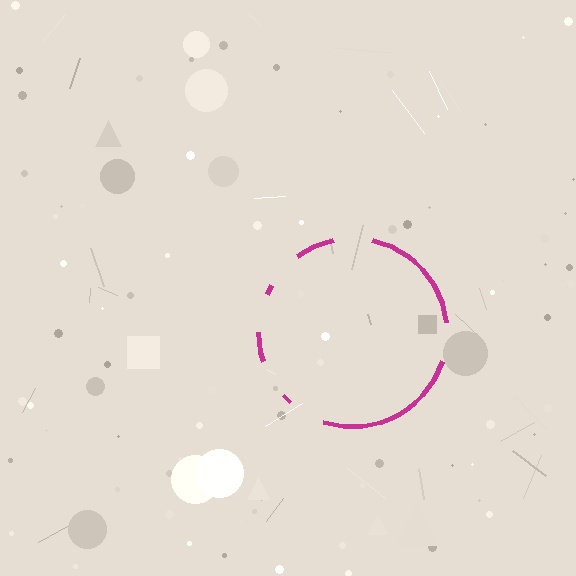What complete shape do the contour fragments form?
The contour fragments form a circle.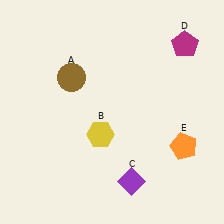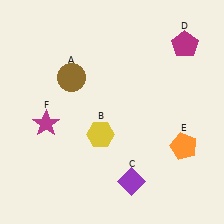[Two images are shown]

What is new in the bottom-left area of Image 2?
A magenta star (F) was added in the bottom-left area of Image 2.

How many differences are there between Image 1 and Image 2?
There is 1 difference between the two images.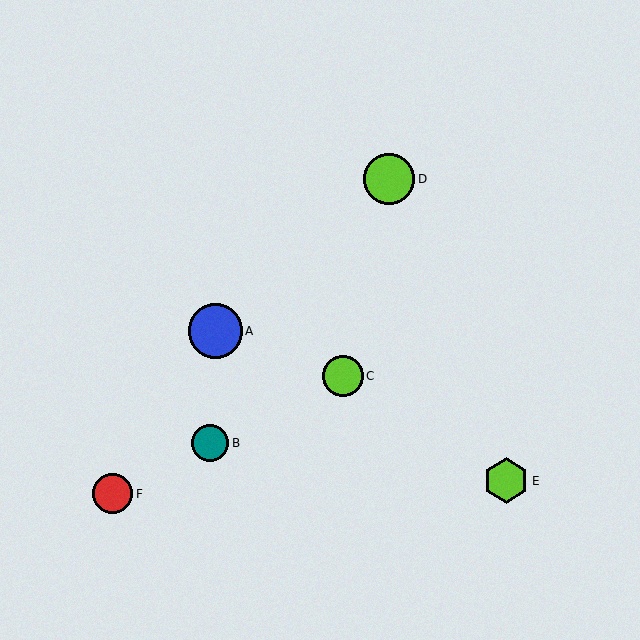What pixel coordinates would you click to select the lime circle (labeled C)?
Click at (343, 376) to select the lime circle C.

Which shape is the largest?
The blue circle (labeled A) is the largest.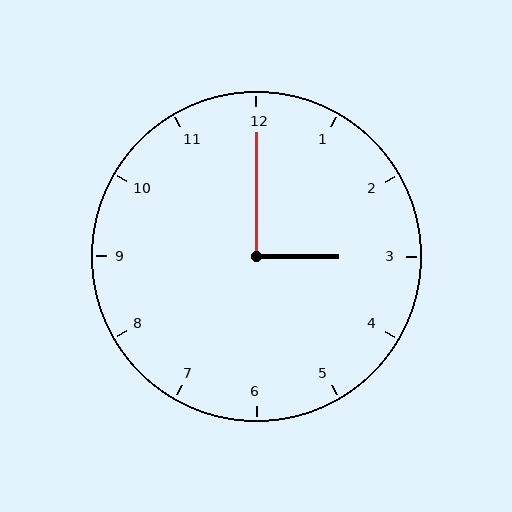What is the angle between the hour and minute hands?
Approximately 90 degrees.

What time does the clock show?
3:00.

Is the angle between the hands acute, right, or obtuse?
It is right.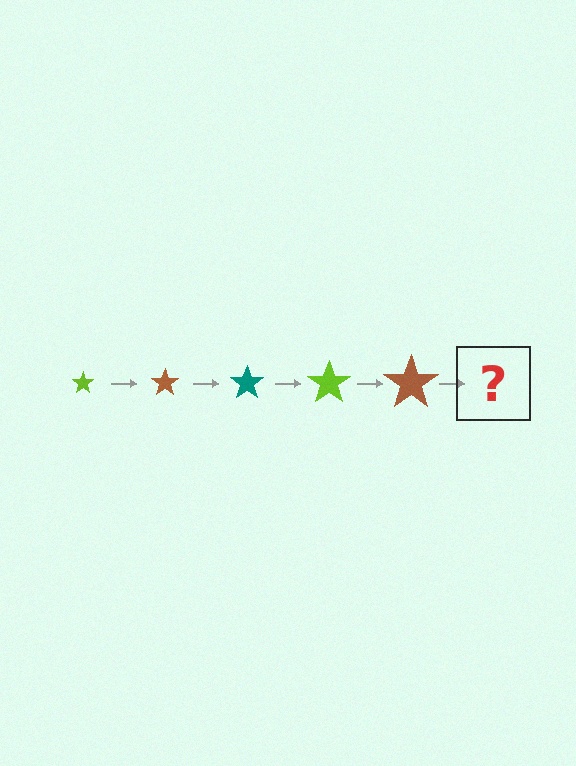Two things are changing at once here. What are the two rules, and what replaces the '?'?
The two rules are that the star grows larger each step and the color cycles through lime, brown, and teal. The '?' should be a teal star, larger than the previous one.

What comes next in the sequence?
The next element should be a teal star, larger than the previous one.